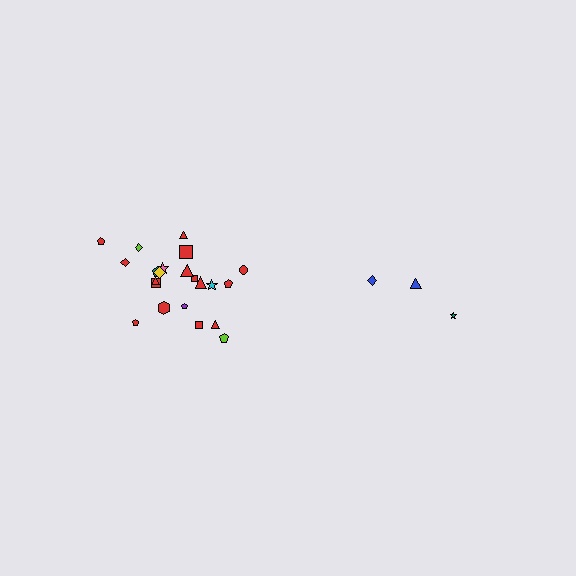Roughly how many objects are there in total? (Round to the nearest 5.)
Roughly 25 objects in total.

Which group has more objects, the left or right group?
The left group.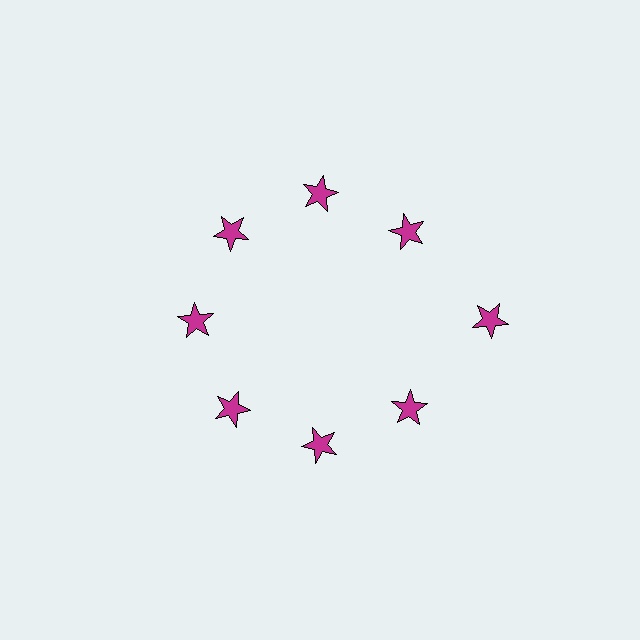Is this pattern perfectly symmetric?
No. The 8 magenta stars are arranged in a ring, but one element near the 3 o'clock position is pushed outward from the center, breaking the 8-fold rotational symmetry.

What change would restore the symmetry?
The symmetry would be restored by moving it inward, back onto the ring so that all 8 stars sit at equal angles and equal distance from the center.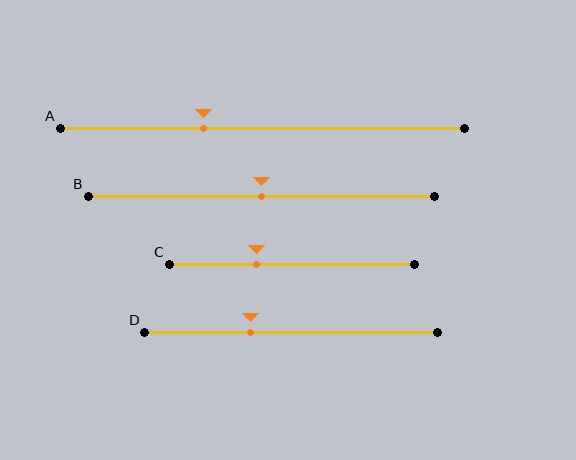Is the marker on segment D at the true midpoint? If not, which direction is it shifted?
No, the marker on segment D is shifted to the left by about 14% of the segment length.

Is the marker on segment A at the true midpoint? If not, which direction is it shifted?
No, the marker on segment A is shifted to the left by about 15% of the segment length.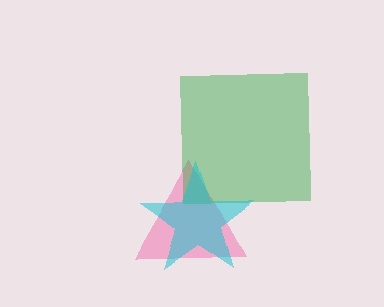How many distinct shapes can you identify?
There are 3 distinct shapes: a pink triangle, a green square, a cyan star.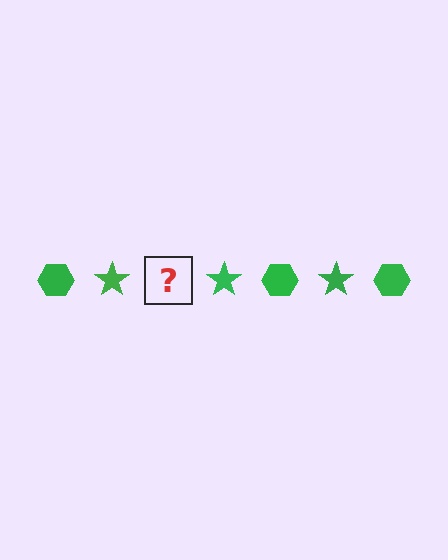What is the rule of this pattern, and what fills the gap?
The rule is that the pattern cycles through hexagon, star shapes in green. The gap should be filled with a green hexagon.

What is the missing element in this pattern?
The missing element is a green hexagon.